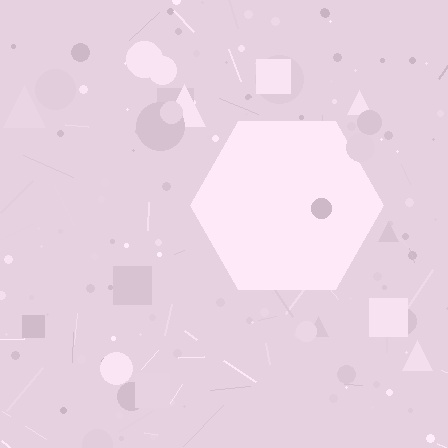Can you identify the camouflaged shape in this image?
The camouflaged shape is a hexagon.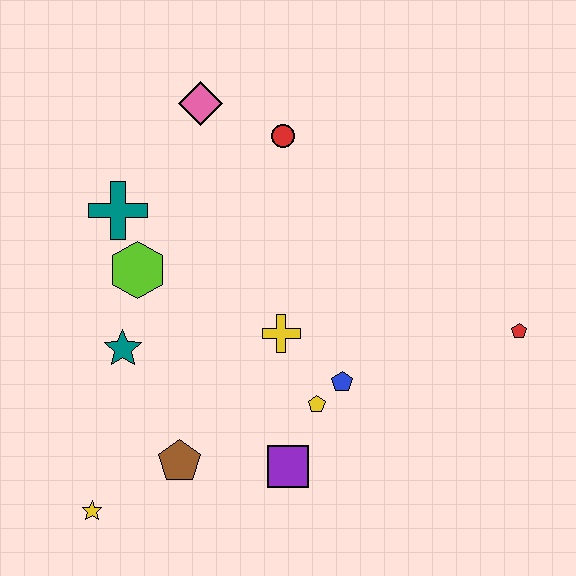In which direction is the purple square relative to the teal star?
The purple square is to the right of the teal star.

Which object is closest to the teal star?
The lime hexagon is closest to the teal star.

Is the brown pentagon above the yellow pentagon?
No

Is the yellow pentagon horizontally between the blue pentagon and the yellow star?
Yes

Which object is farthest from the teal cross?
The red pentagon is farthest from the teal cross.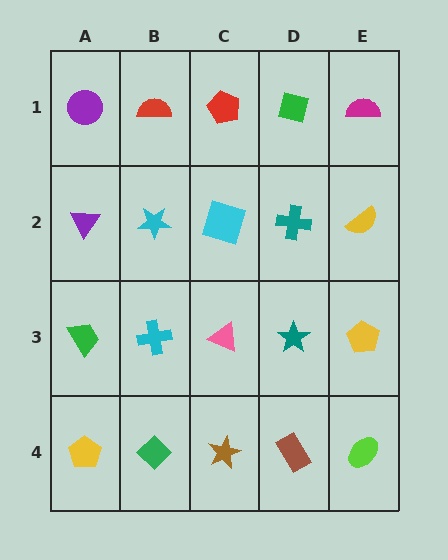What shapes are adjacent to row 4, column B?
A cyan cross (row 3, column B), a yellow pentagon (row 4, column A), a brown star (row 4, column C).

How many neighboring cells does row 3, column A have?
3.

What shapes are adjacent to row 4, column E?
A yellow pentagon (row 3, column E), a brown rectangle (row 4, column D).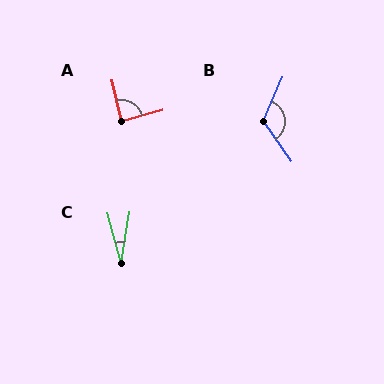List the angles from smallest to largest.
C (25°), A (87°), B (122°).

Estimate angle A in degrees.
Approximately 87 degrees.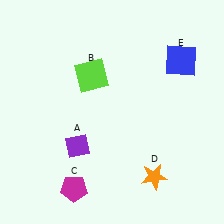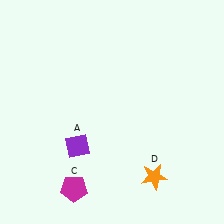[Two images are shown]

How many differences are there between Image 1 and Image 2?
There are 2 differences between the two images.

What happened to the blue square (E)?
The blue square (E) was removed in Image 2. It was in the top-right area of Image 1.